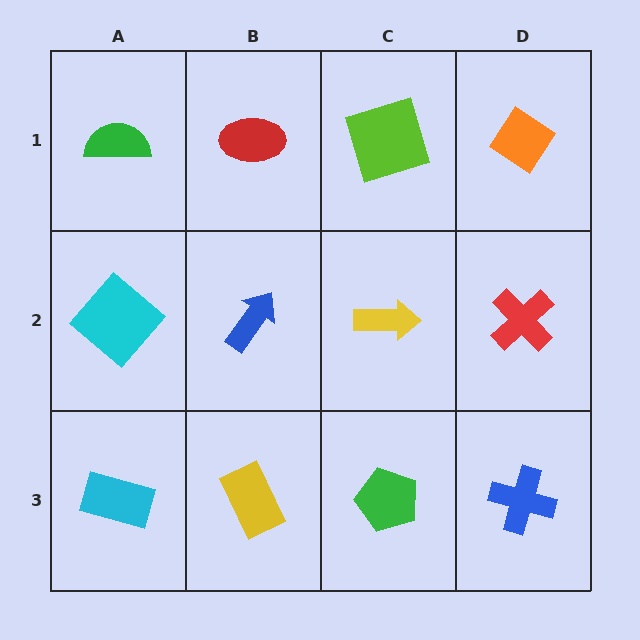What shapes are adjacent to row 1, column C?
A yellow arrow (row 2, column C), a red ellipse (row 1, column B), an orange diamond (row 1, column D).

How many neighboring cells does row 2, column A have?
3.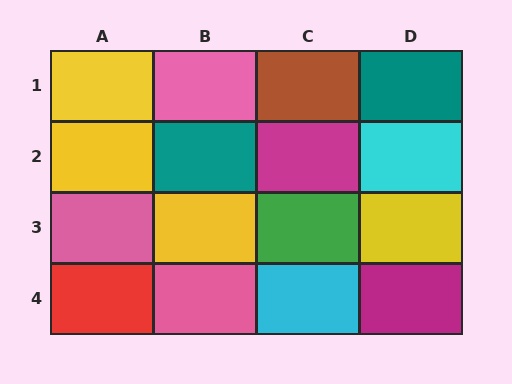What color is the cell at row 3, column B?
Yellow.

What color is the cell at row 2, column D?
Cyan.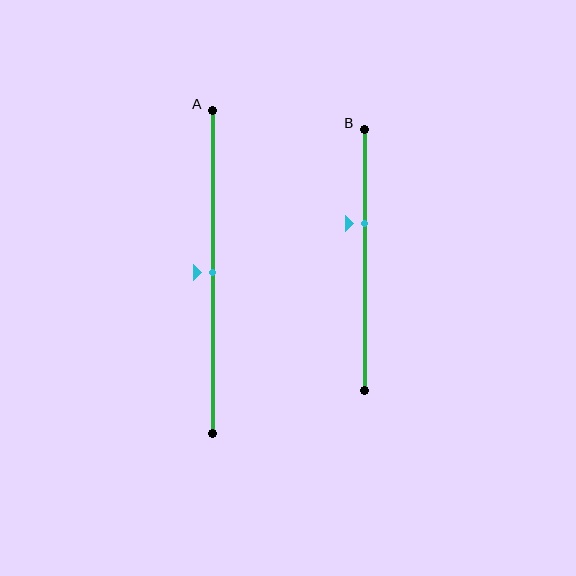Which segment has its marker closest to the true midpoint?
Segment A has its marker closest to the true midpoint.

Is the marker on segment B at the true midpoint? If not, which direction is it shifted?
No, the marker on segment B is shifted upward by about 14% of the segment length.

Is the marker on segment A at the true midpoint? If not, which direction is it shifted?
Yes, the marker on segment A is at the true midpoint.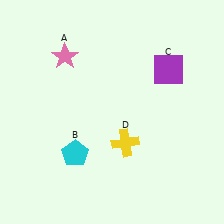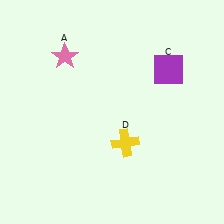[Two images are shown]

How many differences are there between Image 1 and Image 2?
There is 1 difference between the two images.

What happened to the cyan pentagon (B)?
The cyan pentagon (B) was removed in Image 2. It was in the bottom-left area of Image 1.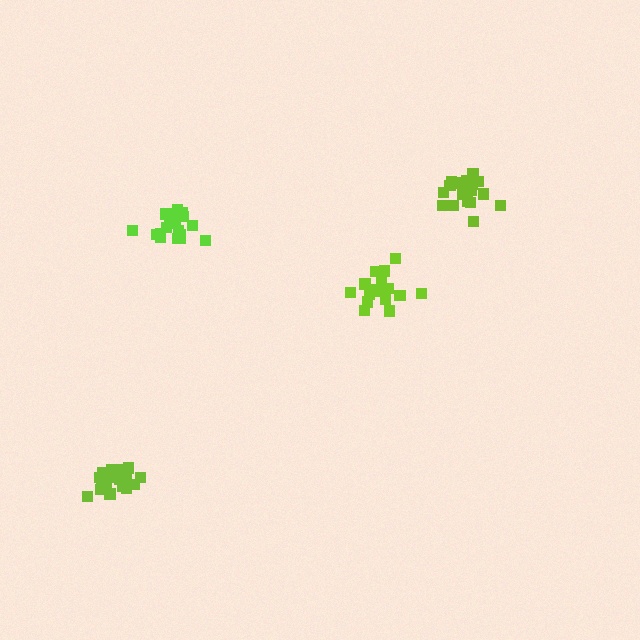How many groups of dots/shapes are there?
There are 4 groups.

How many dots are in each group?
Group 1: 21 dots, Group 2: 19 dots, Group 3: 20 dots, Group 4: 16 dots (76 total).